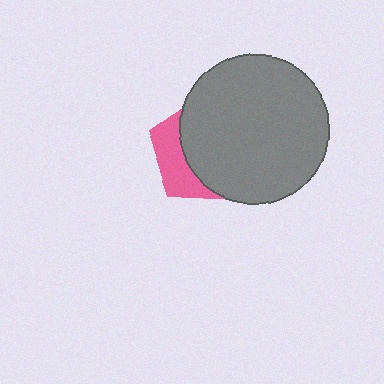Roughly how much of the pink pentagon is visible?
A small part of it is visible (roughly 32%).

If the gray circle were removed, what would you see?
You would see the complete pink pentagon.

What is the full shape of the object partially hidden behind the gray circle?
The partially hidden object is a pink pentagon.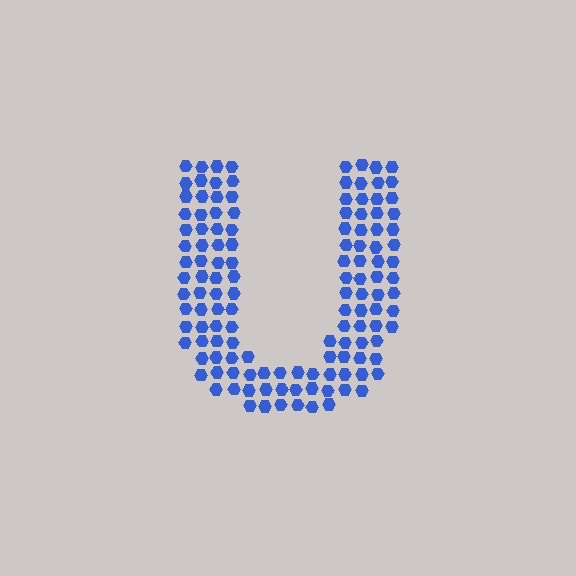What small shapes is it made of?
It is made of small hexagons.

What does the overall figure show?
The overall figure shows the letter U.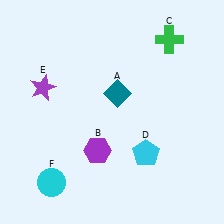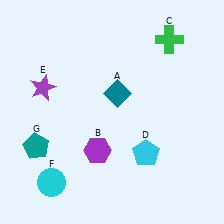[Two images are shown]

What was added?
A teal pentagon (G) was added in Image 2.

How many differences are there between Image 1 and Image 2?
There is 1 difference between the two images.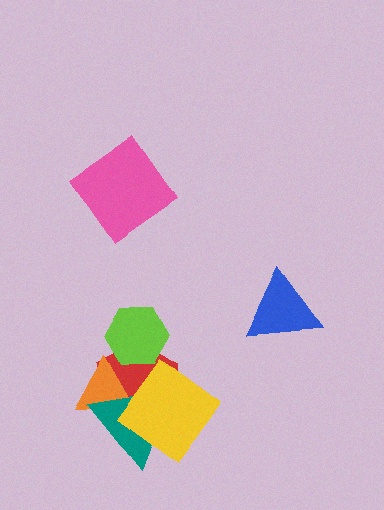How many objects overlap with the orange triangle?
2 objects overlap with the orange triangle.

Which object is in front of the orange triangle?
The teal triangle is in front of the orange triangle.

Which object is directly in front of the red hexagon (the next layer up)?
The orange triangle is directly in front of the red hexagon.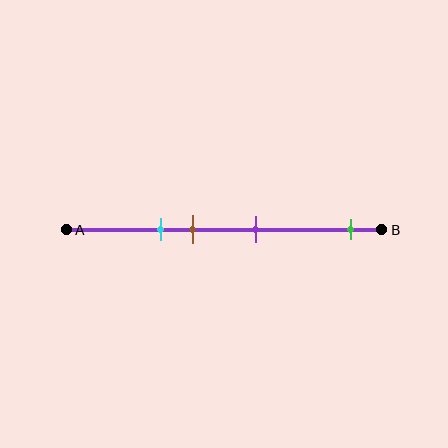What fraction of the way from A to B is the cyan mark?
The cyan mark is approximately 30% (0.3) of the way from A to B.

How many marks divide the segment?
There are 4 marks dividing the segment.